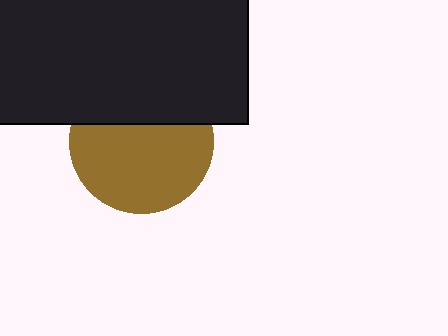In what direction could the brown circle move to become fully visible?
The brown circle could move down. That would shift it out from behind the black rectangle entirely.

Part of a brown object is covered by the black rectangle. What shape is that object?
It is a circle.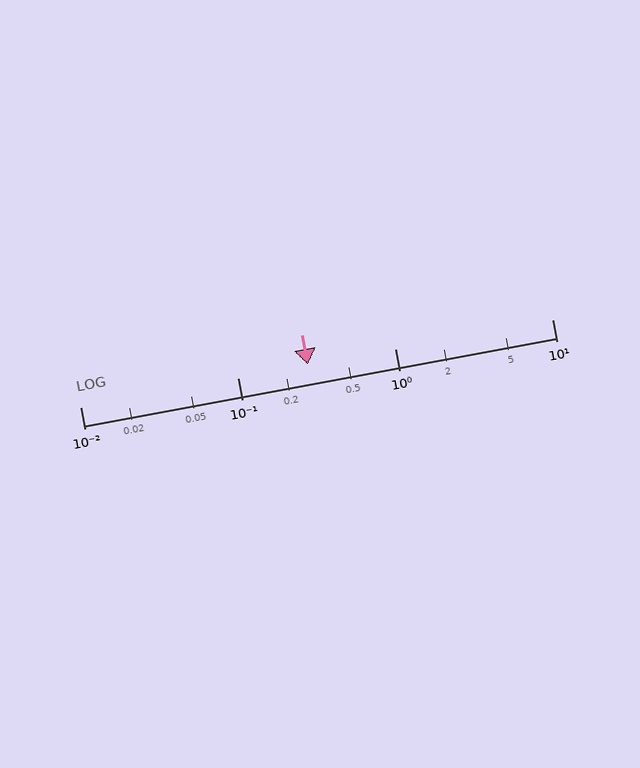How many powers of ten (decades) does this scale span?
The scale spans 3 decades, from 0.01 to 10.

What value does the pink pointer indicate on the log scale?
The pointer indicates approximately 0.28.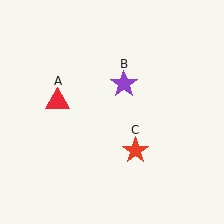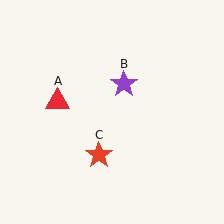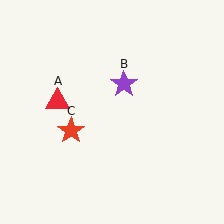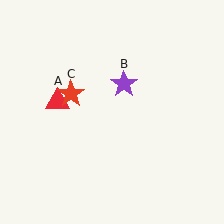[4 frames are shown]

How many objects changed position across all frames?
1 object changed position: red star (object C).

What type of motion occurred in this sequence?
The red star (object C) rotated clockwise around the center of the scene.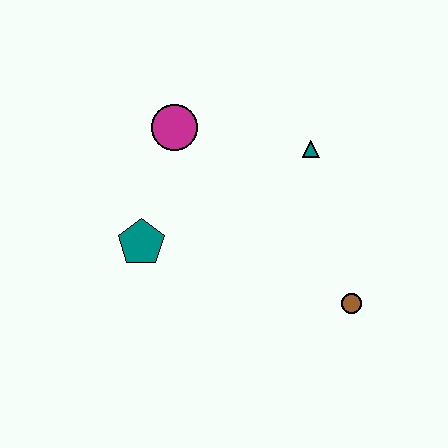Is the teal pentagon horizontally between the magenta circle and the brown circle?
No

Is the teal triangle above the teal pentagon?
Yes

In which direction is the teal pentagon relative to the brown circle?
The teal pentagon is to the left of the brown circle.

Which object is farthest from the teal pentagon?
The brown circle is farthest from the teal pentagon.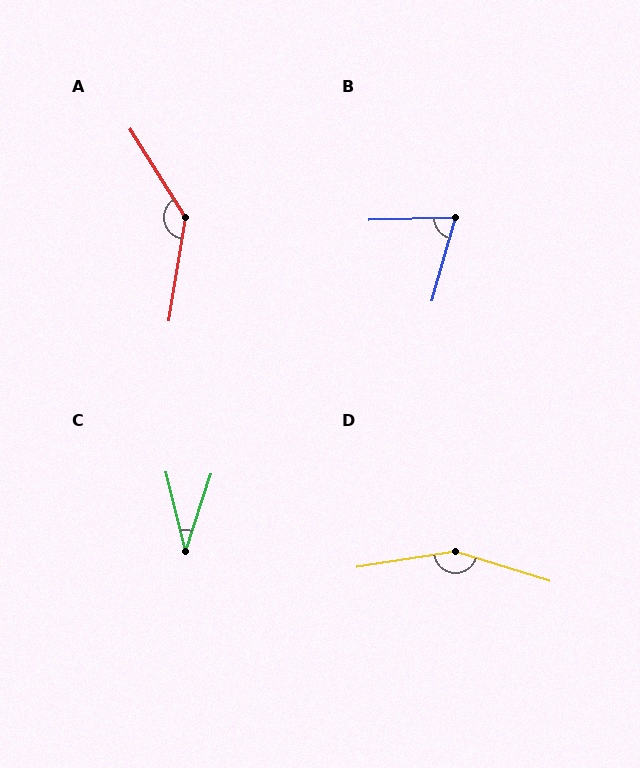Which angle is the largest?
D, at approximately 154 degrees.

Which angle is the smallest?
C, at approximately 32 degrees.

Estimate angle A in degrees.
Approximately 139 degrees.